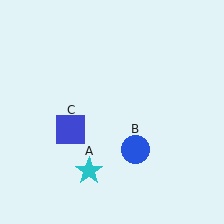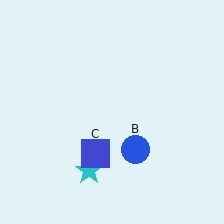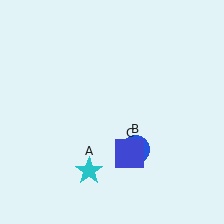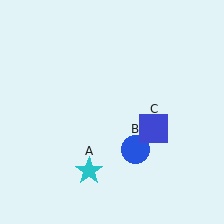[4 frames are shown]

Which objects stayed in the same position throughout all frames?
Cyan star (object A) and blue circle (object B) remained stationary.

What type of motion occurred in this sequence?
The blue square (object C) rotated counterclockwise around the center of the scene.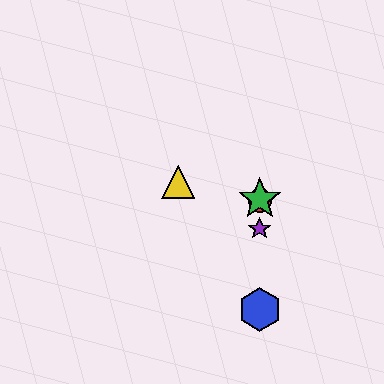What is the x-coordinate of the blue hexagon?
The blue hexagon is at x≈260.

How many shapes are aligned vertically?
4 shapes (the red circle, the blue hexagon, the green star, the purple star) are aligned vertically.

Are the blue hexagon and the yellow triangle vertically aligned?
No, the blue hexagon is at x≈260 and the yellow triangle is at x≈178.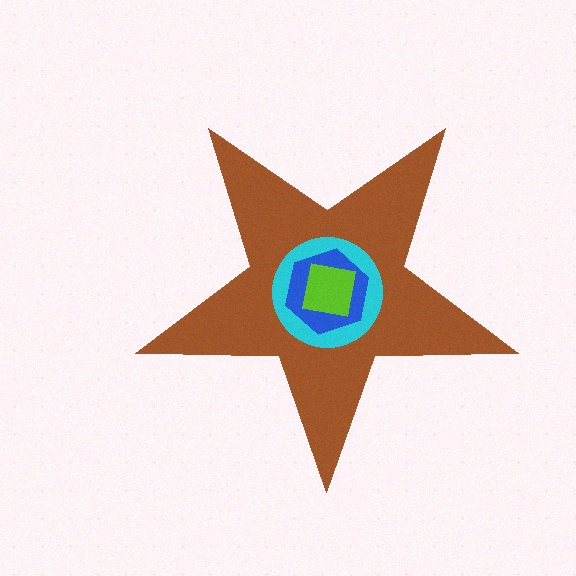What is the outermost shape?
The brown star.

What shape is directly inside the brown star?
The cyan circle.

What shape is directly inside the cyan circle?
The blue hexagon.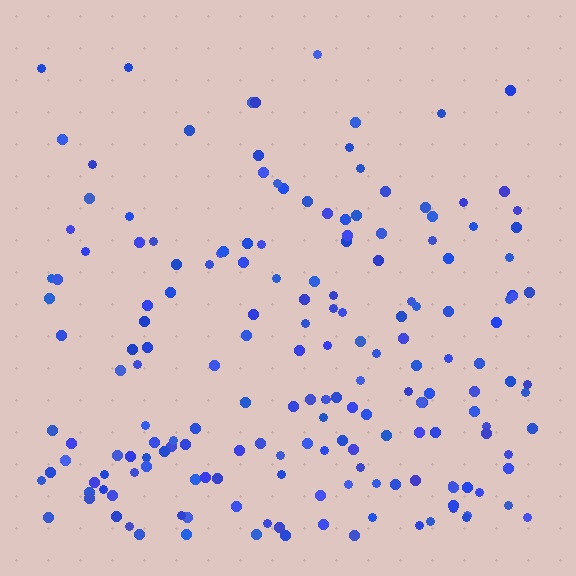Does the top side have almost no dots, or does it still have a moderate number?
Still a moderate number, just noticeably fewer than the bottom.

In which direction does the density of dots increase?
From top to bottom, with the bottom side densest.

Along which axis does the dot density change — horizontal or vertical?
Vertical.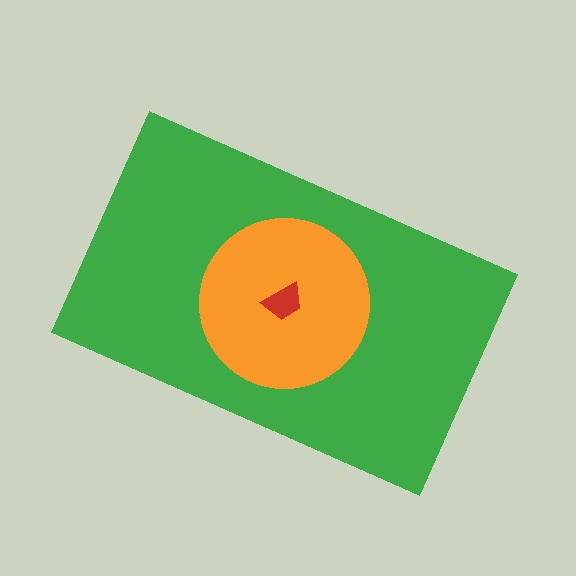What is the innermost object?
The red trapezoid.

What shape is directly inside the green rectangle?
The orange circle.